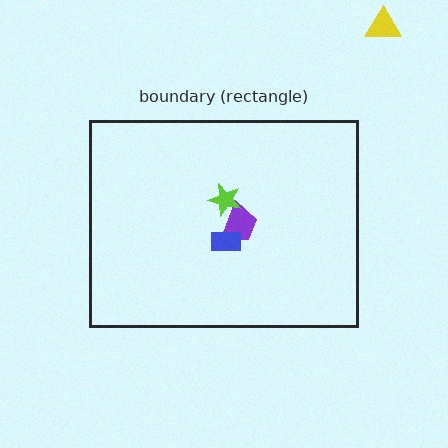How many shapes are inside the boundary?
3 inside, 1 outside.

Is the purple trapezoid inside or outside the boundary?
Inside.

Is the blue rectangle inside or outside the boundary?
Inside.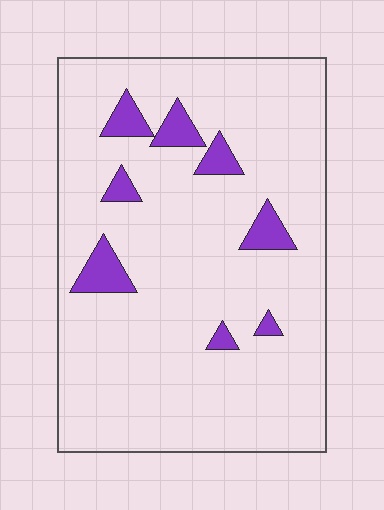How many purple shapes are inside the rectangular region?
8.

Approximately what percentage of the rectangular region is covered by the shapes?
Approximately 10%.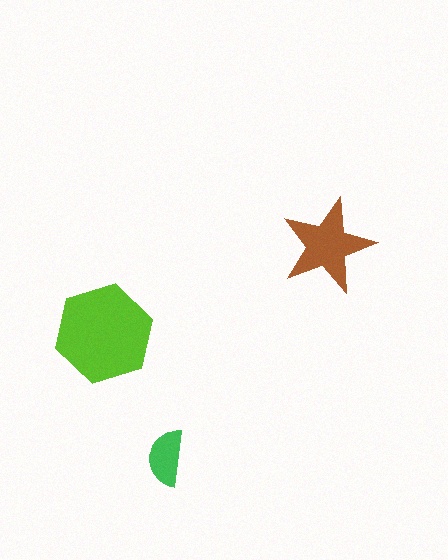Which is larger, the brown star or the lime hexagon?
The lime hexagon.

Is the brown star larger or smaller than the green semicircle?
Larger.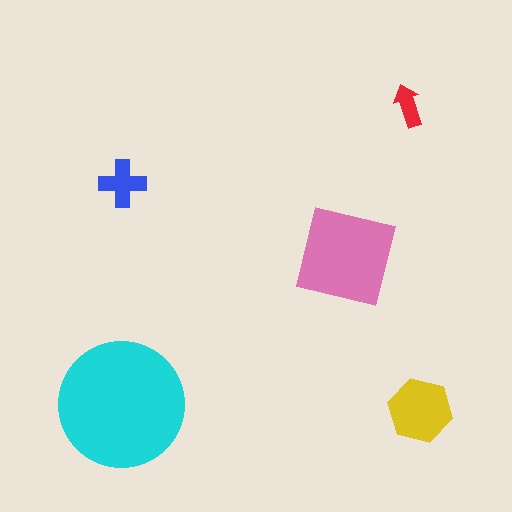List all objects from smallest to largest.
The red arrow, the blue cross, the yellow hexagon, the pink square, the cyan circle.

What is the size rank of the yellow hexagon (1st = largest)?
3rd.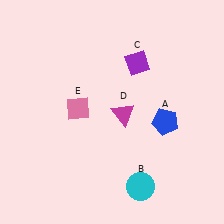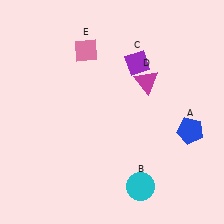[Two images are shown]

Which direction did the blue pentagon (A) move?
The blue pentagon (A) moved right.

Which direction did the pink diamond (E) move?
The pink diamond (E) moved up.